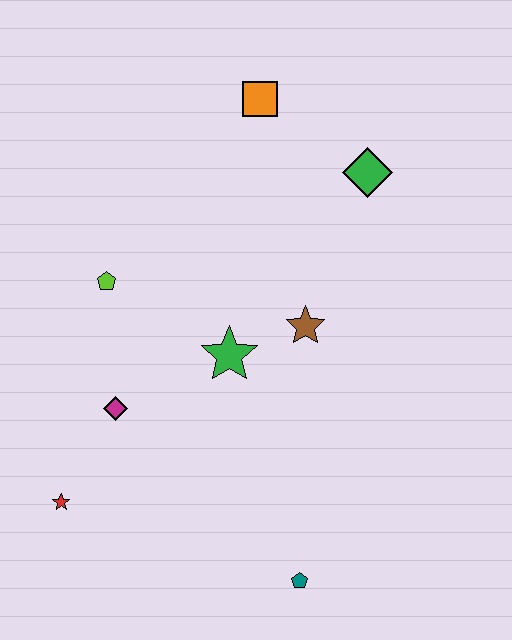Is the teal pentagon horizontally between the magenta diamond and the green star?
No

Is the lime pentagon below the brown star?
No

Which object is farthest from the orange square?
The teal pentagon is farthest from the orange square.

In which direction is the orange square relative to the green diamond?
The orange square is to the left of the green diamond.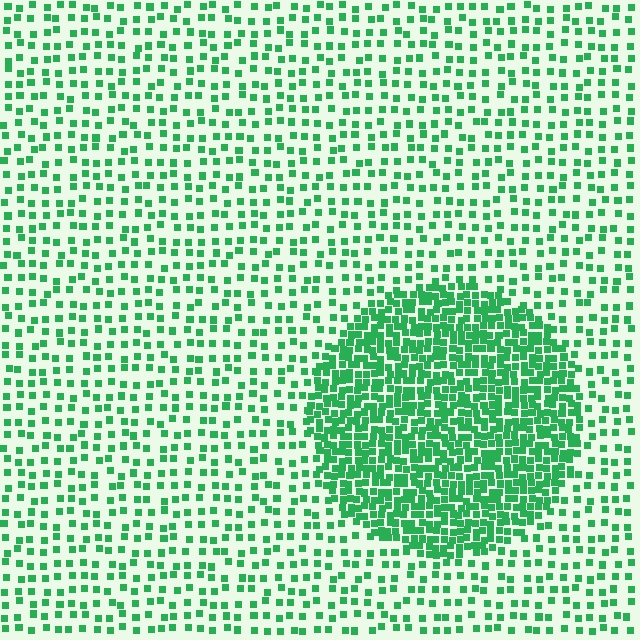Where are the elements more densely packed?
The elements are more densely packed inside the circle boundary.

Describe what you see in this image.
The image contains small green elements arranged at two different densities. A circle-shaped region is visible where the elements are more densely packed than the surrounding area.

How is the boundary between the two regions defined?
The boundary is defined by a change in element density (approximately 2.7x ratio). All elements are the same color, size, and shape.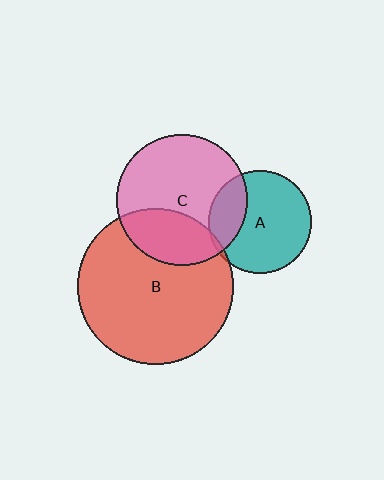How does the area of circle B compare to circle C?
Approximately 1.4 times.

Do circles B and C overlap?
Yes.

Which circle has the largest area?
Circle B (red).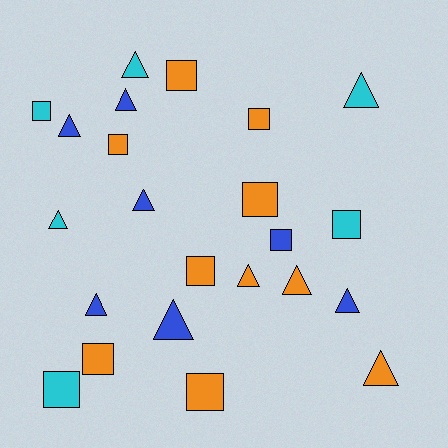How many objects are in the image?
There are 23 objects.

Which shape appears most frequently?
Triangle, with 12 objects.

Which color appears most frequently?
Orange, with 10 objects.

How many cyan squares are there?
There are 3 cyan squares.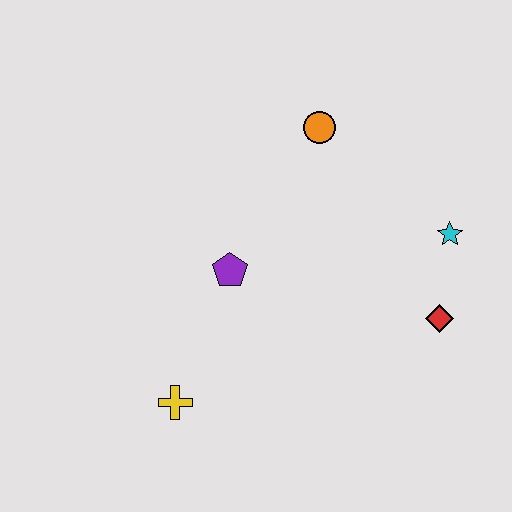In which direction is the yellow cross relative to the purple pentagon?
The yellow cross is below the purple pentagon.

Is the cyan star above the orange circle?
No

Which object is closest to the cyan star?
The red diamond is closest to the cyan star.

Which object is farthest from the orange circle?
The yellow cross is farthest from the orange circle.